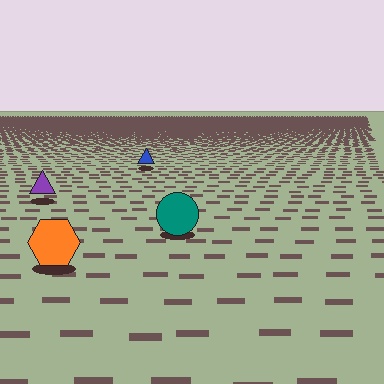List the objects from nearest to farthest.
From nearest to farthest: the orange hexagon, the teal circle, the purple triangle, the blue triangle.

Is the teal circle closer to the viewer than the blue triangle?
Yes. The teal circle is closer — you can tell from the texture gradient: the ground texture is coarser near it.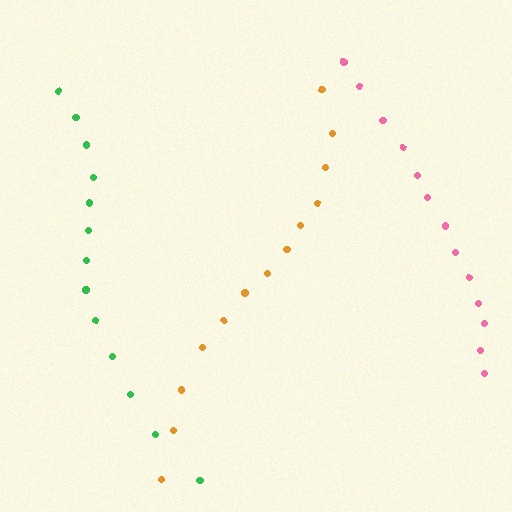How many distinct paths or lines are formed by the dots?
There are 3 distinct paths.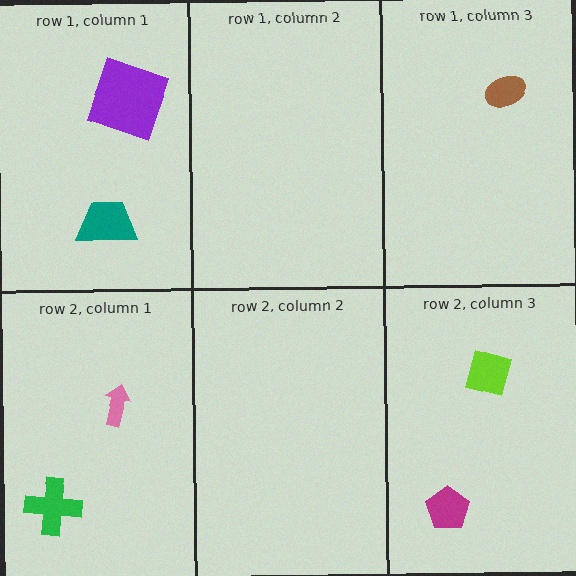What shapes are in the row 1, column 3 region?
The brown ellipse.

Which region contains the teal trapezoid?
The row 1, column 1 region.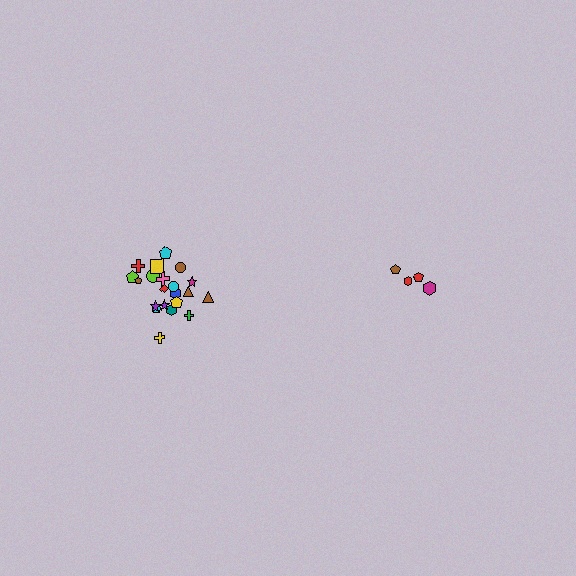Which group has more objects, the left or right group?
The left group.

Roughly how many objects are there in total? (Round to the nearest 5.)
Roughly 25 objects in total.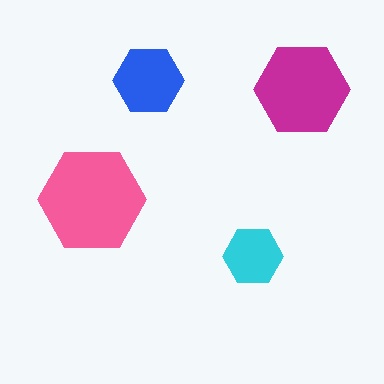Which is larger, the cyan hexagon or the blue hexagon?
The blue one.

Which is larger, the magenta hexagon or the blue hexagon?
The magenta one.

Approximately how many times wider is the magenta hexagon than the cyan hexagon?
About 1.5 times wider.